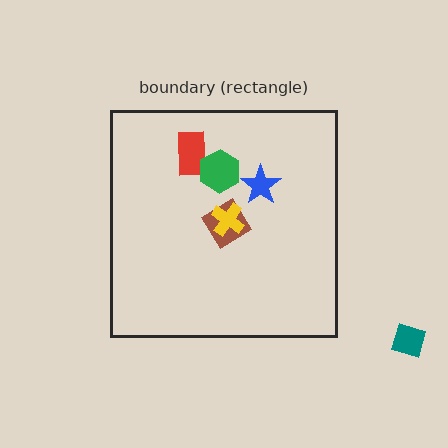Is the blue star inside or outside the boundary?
Inside.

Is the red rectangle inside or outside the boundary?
Inside.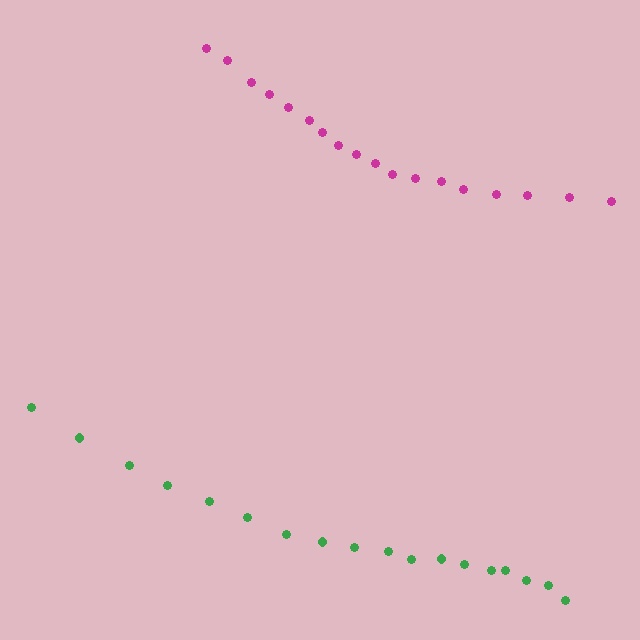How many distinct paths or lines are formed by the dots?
There are 2 distinct paths.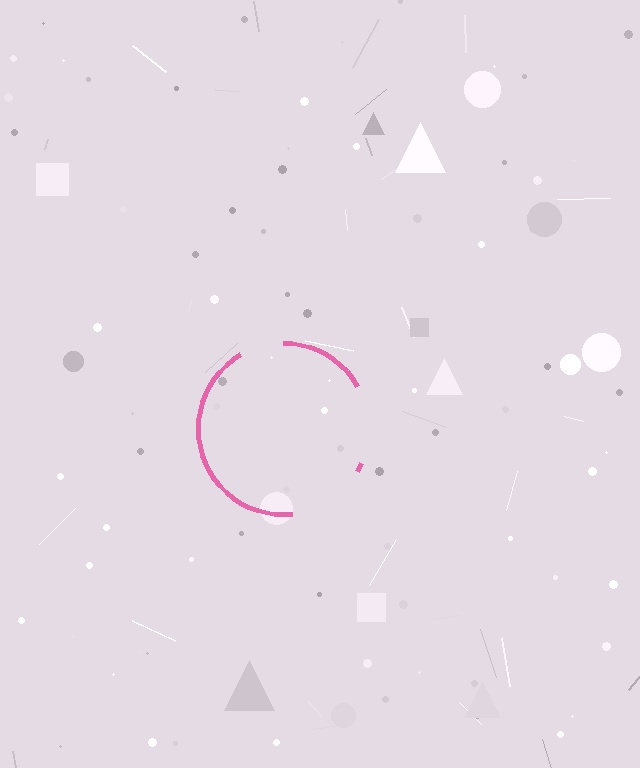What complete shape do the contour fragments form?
The contour fragments form a circle.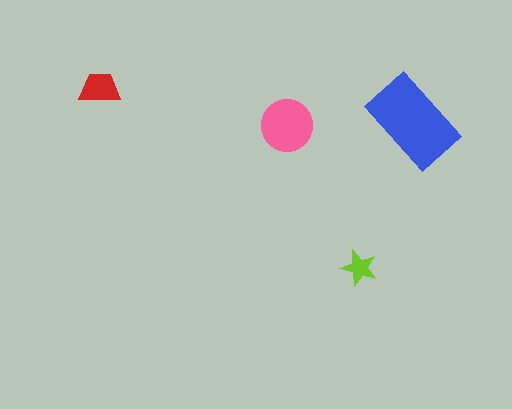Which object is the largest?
The blue rectangle.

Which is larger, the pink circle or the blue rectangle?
The blue rectangle.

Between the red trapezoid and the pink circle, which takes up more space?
The pink circle.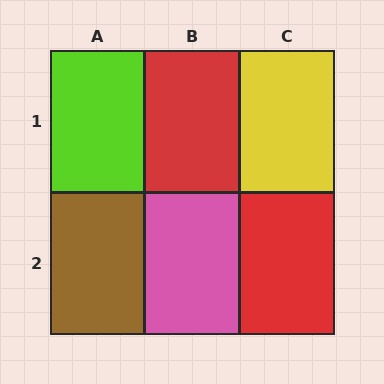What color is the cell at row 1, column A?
Lime.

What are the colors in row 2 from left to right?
Brown, pink, red.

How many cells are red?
2 cells are red.